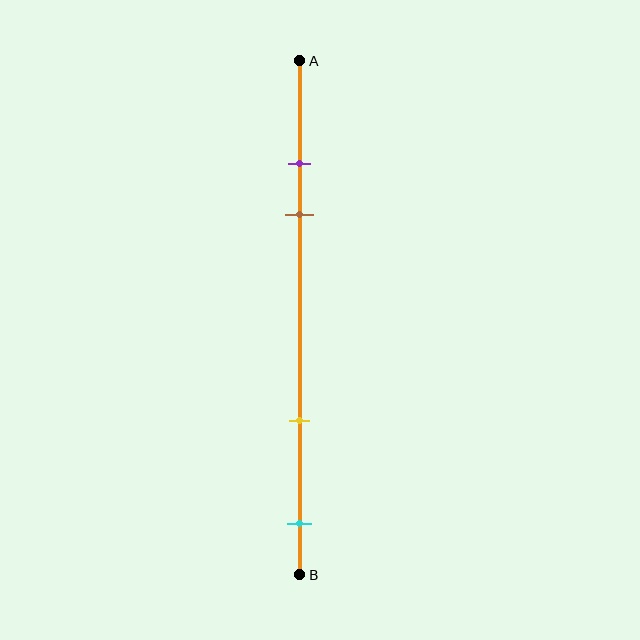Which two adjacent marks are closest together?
The purple and brown marks are the closest adjacent pair.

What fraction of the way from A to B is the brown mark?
The brown mark is approximately 30% (0.3) of the way from A to B.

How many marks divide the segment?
There are 4 marks dividing the segment.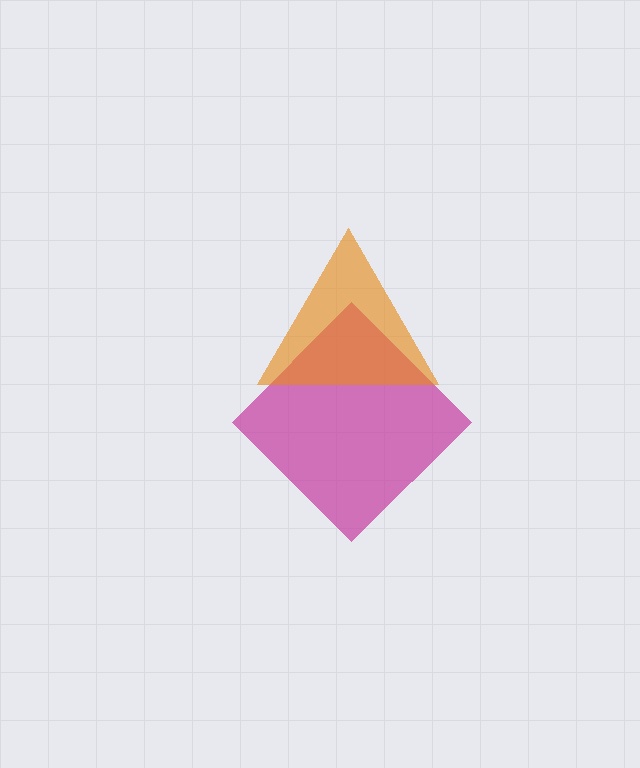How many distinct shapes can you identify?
There are 2 distinct shapes: a magenta diamond, an orange triangle.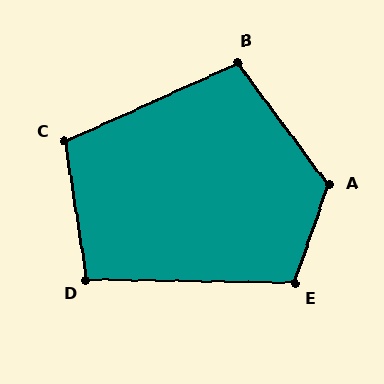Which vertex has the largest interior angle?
A, at approximately 124 degrees.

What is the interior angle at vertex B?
Approximately 103 degrees (obtuse).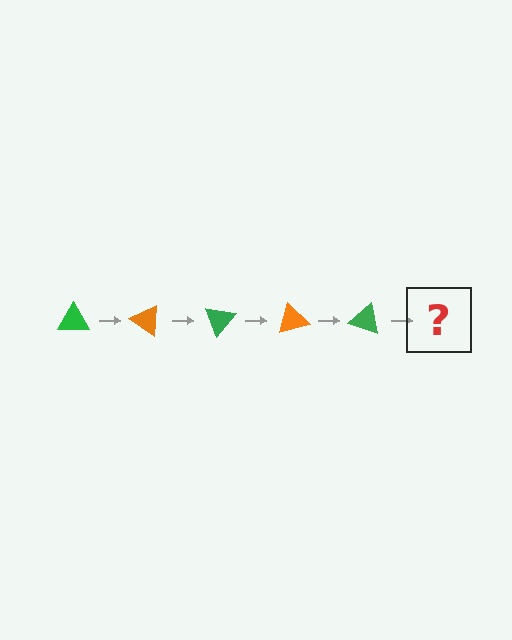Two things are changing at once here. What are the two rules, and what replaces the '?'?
The two rules are that it rotates 35 degrees each step and the color cycles through green and orange. The '?' should be an orange triangle, rotated 175 degrees from the start.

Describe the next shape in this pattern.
It should be an orange triangle, rotated 175 degrees from the start.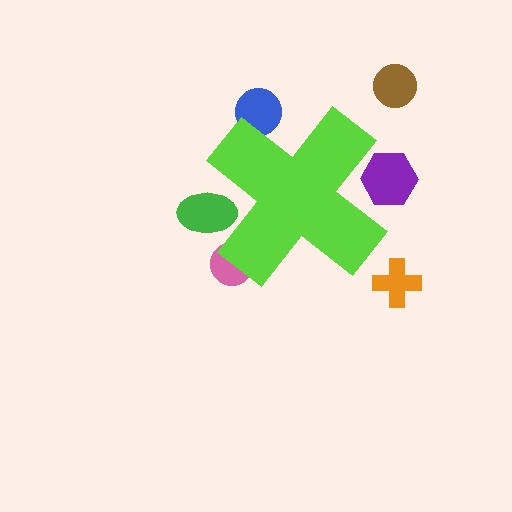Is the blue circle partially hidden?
Yes, the blue circle is partially hidden behind the lime cross.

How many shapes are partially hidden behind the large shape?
4 shapes are partially hidden.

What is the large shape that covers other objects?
A lime cross.